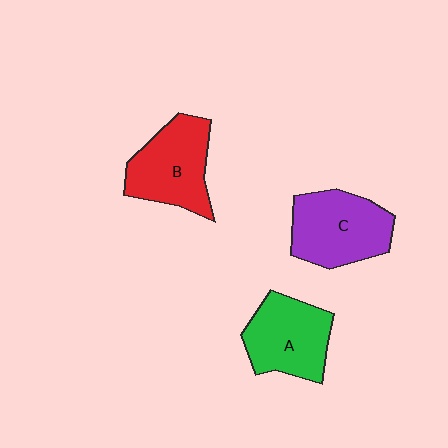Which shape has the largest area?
Shape C (purple).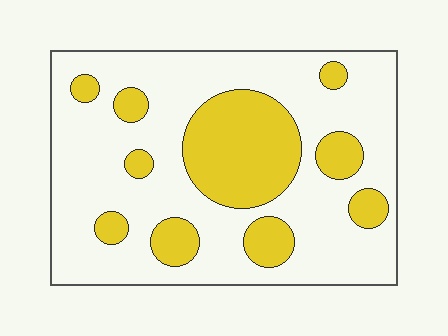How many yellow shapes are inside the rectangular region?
10.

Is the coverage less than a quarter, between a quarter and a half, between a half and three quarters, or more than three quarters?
Between a quarter and a half.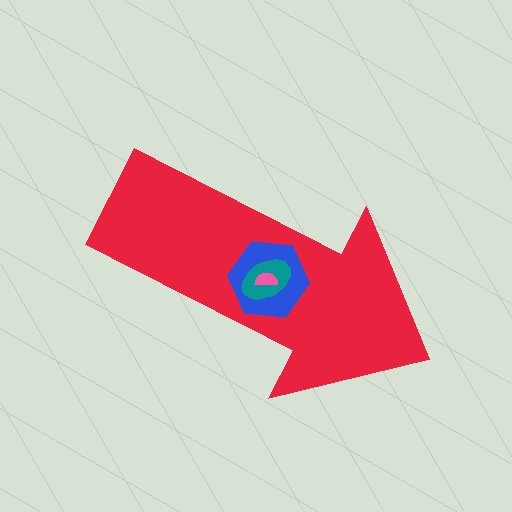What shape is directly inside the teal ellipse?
The pink semicircle.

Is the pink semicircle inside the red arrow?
Yes.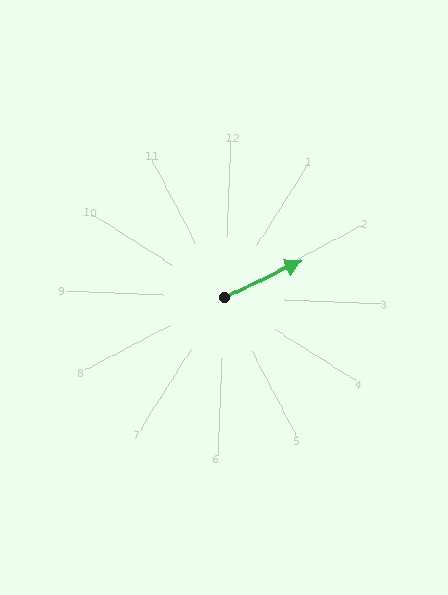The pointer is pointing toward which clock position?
Roughly 2 o'clock.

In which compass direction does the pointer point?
Northeast.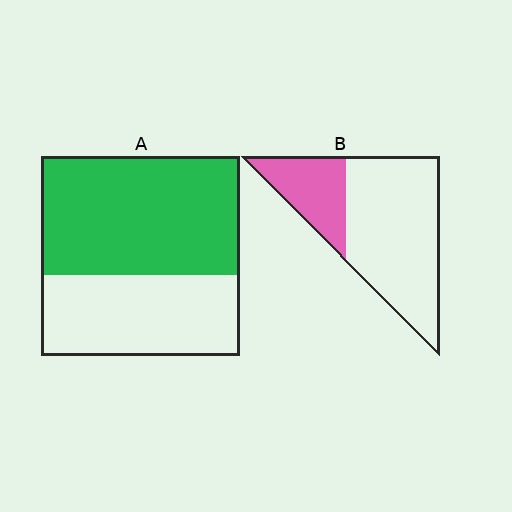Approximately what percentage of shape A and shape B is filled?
A is approximately 60% and B is approximately 30%.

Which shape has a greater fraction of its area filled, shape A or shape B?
Shape A.